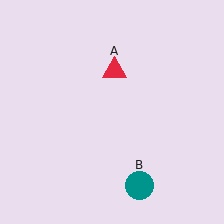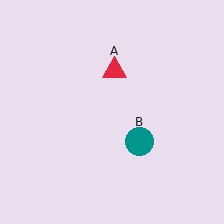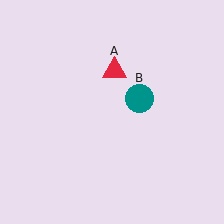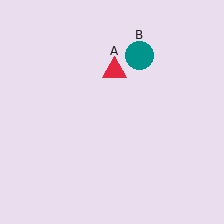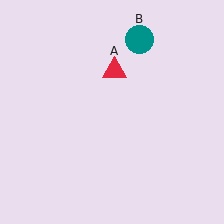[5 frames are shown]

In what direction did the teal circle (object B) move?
The teal circle (object B) moved up.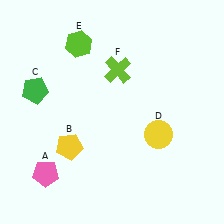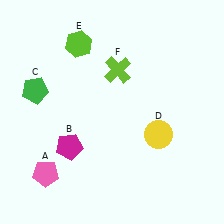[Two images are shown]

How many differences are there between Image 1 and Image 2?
There is 1 difference between the two images.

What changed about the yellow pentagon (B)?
In Image 1, B is yellow. In Image 2, it changed to magenta.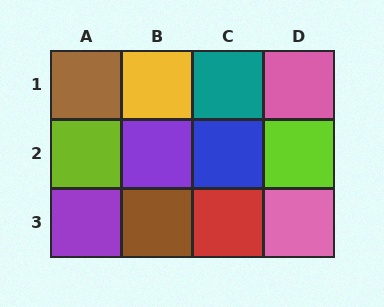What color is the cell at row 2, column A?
Lime.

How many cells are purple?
2 cells are purple.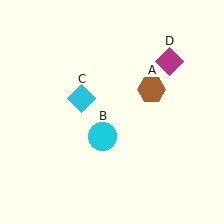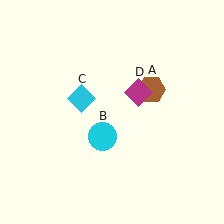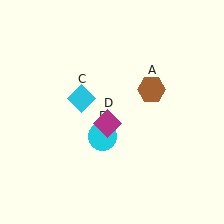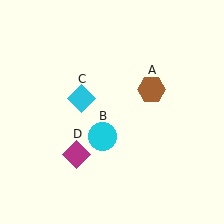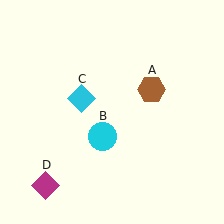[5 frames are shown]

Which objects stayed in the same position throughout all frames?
Brown hexagon (object A) and cyan circle (object B) and cyan diamond (object C) remained stationary.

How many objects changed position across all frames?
1 object changed position: magenta diamond (object D).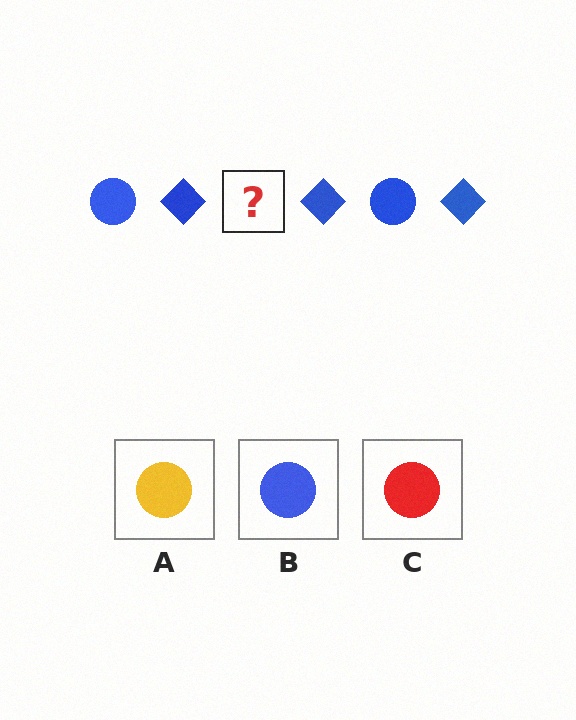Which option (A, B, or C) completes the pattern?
B.